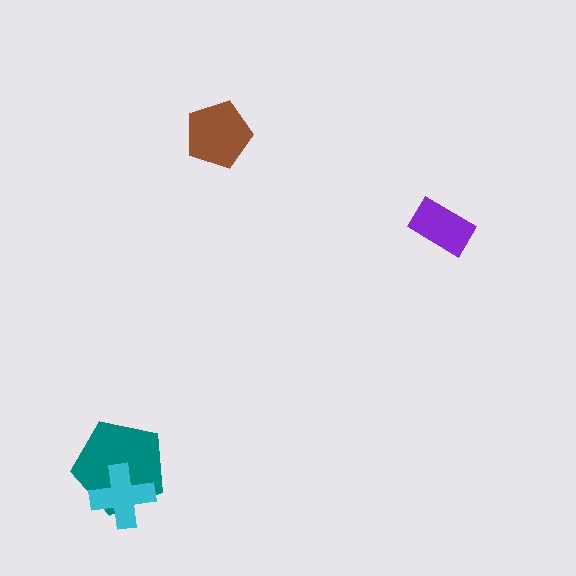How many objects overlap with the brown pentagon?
0 objects overlap with the brown pentagon.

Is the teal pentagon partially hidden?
Yes, it is partially covered by another shape.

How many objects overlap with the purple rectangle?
0 objects overlap with the purple rectangle.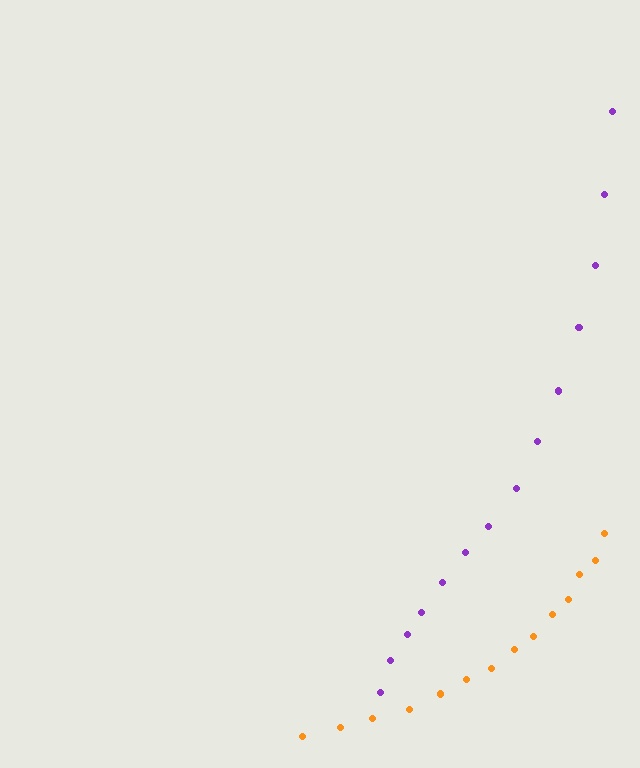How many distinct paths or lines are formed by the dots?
There are 2 distinct paths.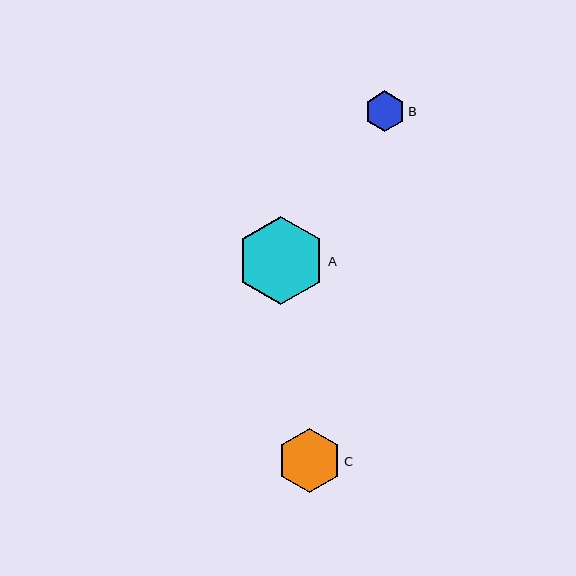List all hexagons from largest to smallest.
From largest to smallest: A, C, B.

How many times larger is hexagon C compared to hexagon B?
Hexagon C is approximately 1.6 times the size of hexagon B.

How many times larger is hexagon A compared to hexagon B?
Hexagon A is approximately 2.2 times the size of hexagon B.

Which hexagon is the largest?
Hexagon A is the largest with a size of approximately 88 pixels.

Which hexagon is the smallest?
Hexagon B is the smallest with a size of approximately 40 pixels.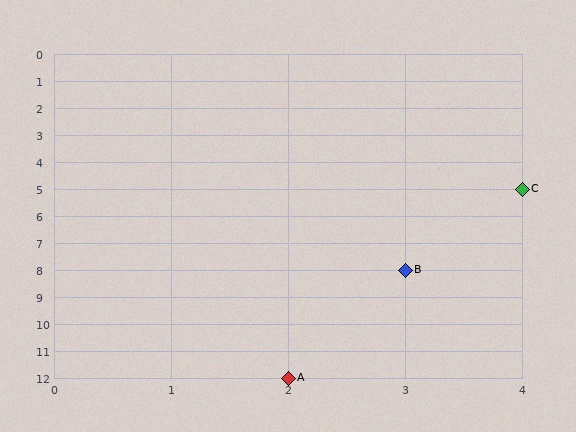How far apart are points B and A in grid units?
Points B and A are 1 column and 4 rows apart (about 4.1 grid units diagonally).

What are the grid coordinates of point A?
Point A is at grid coordinates (2, 12).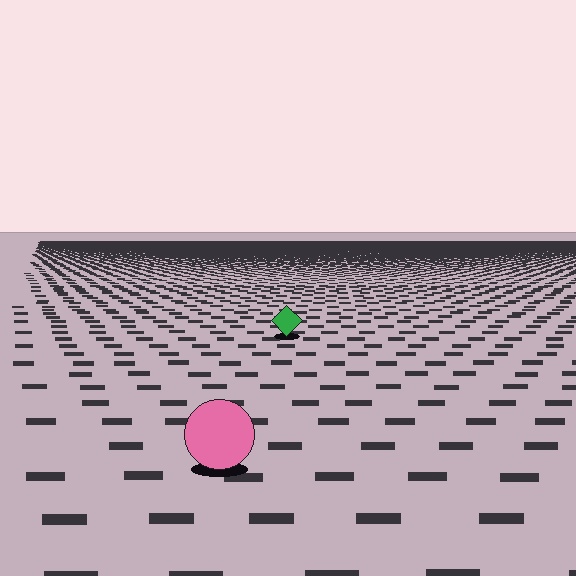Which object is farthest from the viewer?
The green diamond is farthest from the viewer. It appears smaller and the ground texture around it is denser.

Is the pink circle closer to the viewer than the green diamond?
Yes. The pink circle is closer — you can tell from the texture gradient: the ground texture is coarser near it.